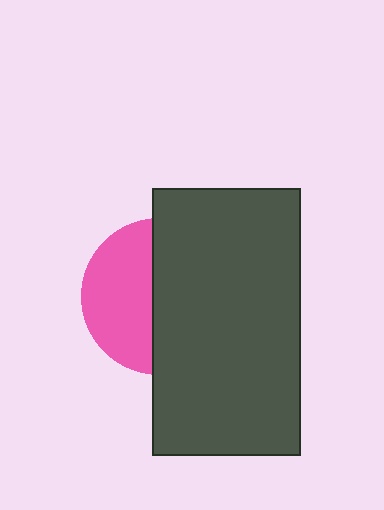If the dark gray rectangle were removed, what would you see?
You would see the complete pink circle.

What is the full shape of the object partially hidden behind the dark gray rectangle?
The partially hidden object is a pink circle.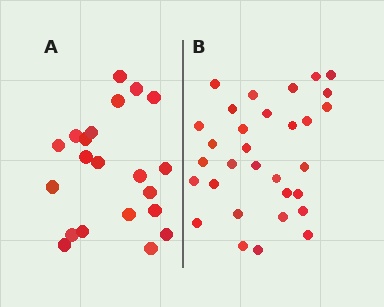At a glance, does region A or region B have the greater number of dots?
Region B (the right region) has more dots.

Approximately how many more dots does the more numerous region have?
Region B has roughly 10 or so more dots than region A.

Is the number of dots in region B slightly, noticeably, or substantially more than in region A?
Region B has substantially more. The ratio is roughly 1.5 to 1.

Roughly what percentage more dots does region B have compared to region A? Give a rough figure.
About 50% more.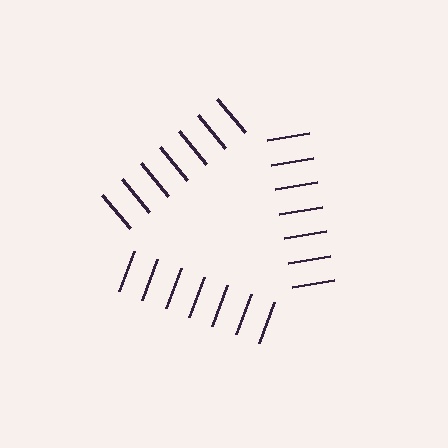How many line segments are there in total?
21 — 7 along each of the 3 edges.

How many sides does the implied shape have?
3 sides — the line-ends trace a triangle.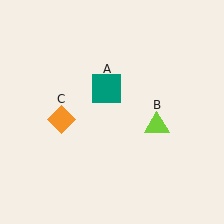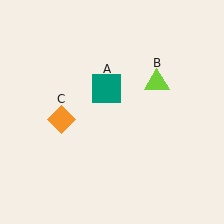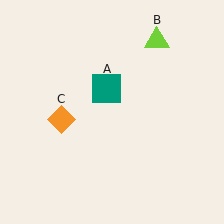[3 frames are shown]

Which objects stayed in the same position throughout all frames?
Teal square (object A) and orange diamond (object C) remained stationary.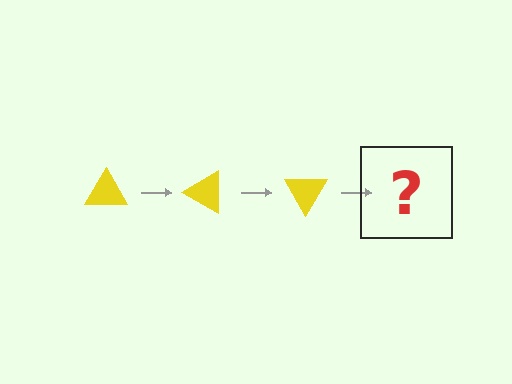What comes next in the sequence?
The next element should be a yellow triangle rotated 90 degrees.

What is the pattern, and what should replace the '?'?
The pattern is that the triangle rotates 30 degrees each step. The '?' should be a yellow triangle rotated 90 degrees.